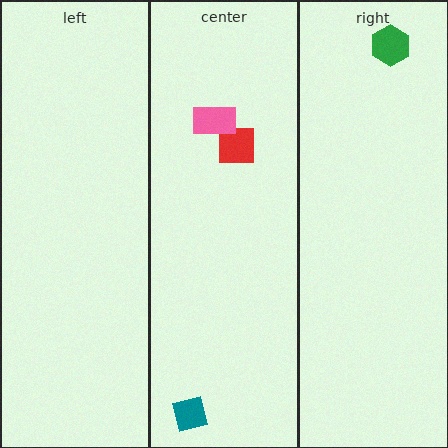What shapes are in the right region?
The green hexagon.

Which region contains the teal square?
The center region.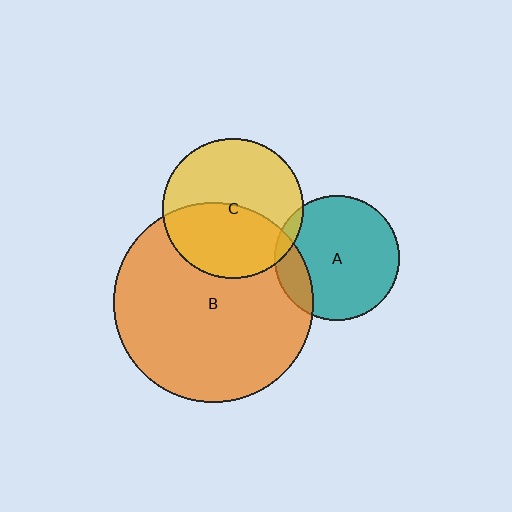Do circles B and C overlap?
Yes.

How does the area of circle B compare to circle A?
Approximately 2.6 times.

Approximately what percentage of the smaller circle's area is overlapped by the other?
Approximately 45%.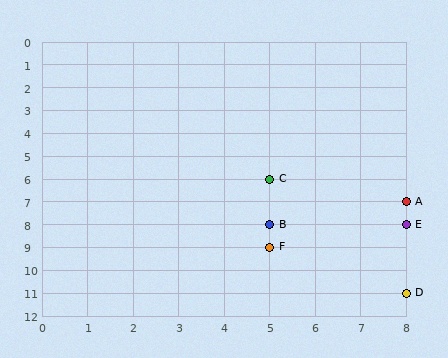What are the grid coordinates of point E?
Point E is at grid coordinates (8, 8).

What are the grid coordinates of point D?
Point D is at grid coordinates (8, 11).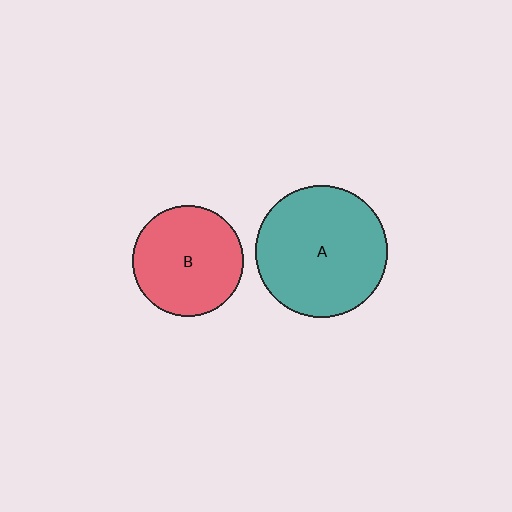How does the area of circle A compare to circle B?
Approximately 1.4 times.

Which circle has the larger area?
Circle A (teal).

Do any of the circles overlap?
No, none of the circles overlap.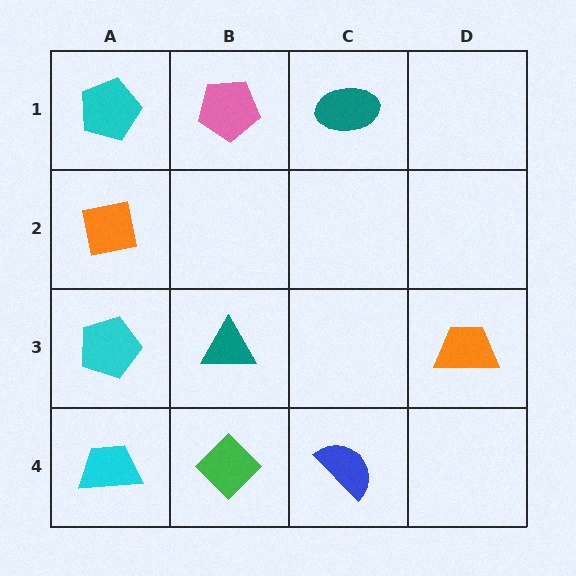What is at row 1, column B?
A pink pentagon.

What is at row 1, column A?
A cyan pentagon.